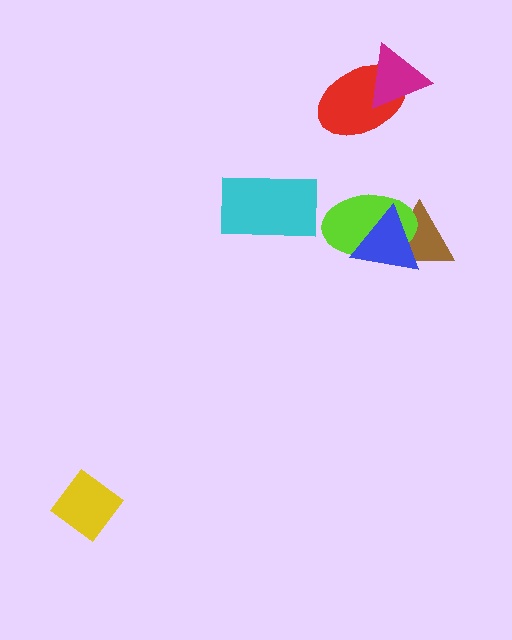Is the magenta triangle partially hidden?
No, no other shape covers it.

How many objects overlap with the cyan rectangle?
0 objects overlap with the cyan rectangle.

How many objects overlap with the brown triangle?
2 objects overlap with the brown triangle.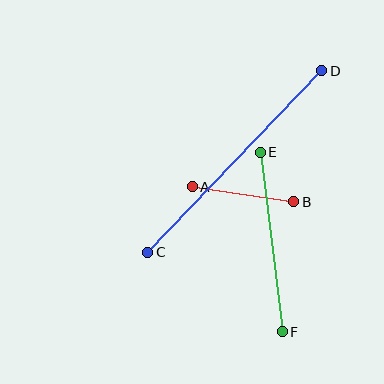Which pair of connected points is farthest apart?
Points C and D are farthest apart.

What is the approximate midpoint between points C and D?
The midpoint is at approximately (235, 161) pixels.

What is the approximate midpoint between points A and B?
The midpoint is at approximately (243, 194) pixels.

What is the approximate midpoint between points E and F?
The midpoint is at approximately (271, 242) pixels.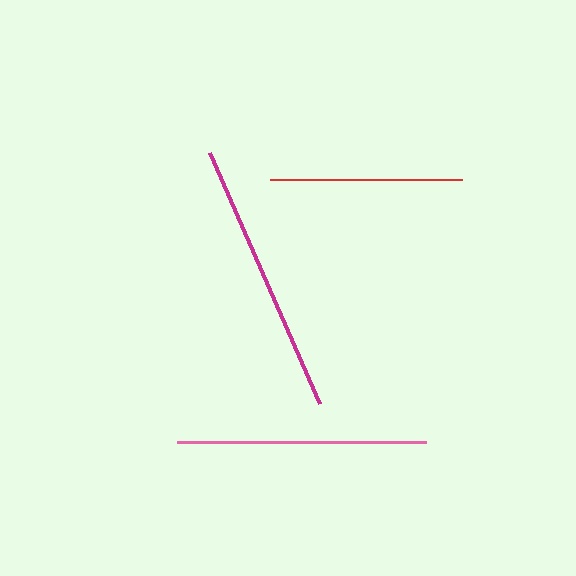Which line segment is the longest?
The magenta line is the longest at approximately 274 pixels.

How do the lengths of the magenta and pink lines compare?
The magenta and pink lines are approximately the same length.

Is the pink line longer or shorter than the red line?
The pink line is longer than the red line.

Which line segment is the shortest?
The red line is the shortest at approximately 192 pixels.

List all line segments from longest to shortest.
From longest to shortest: magenta, pink, red.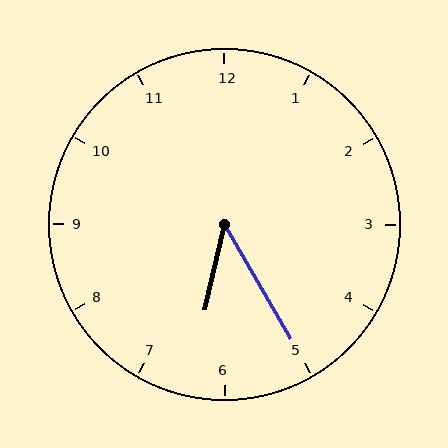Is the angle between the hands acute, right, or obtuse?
It is acute.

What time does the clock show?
6:25.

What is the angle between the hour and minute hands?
Approximately 42 degrees.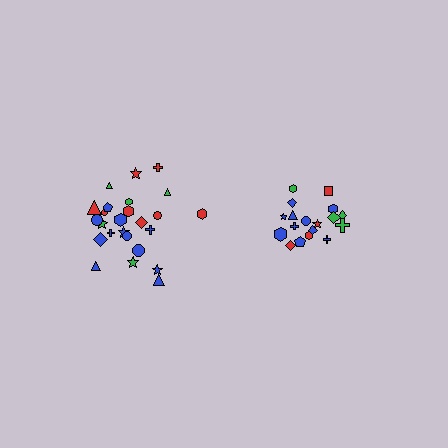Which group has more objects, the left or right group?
The left group.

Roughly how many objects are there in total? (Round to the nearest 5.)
Roughly 45 objects in total.